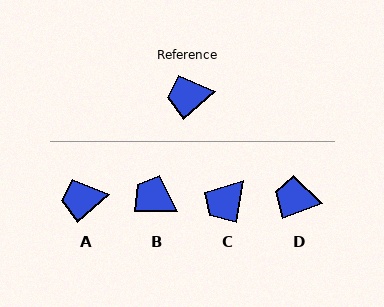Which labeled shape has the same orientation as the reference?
A.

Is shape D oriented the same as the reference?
No, it is off by about 22 degrees.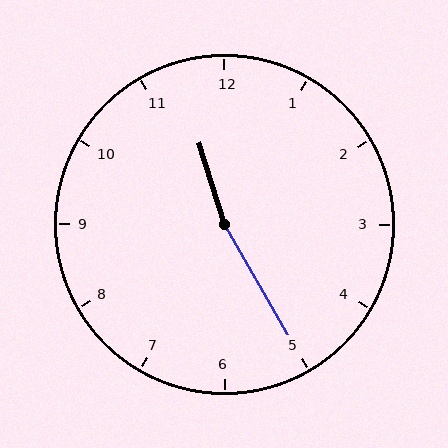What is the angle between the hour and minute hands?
Approximately 168 degrees.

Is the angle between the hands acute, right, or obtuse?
It is obtuse.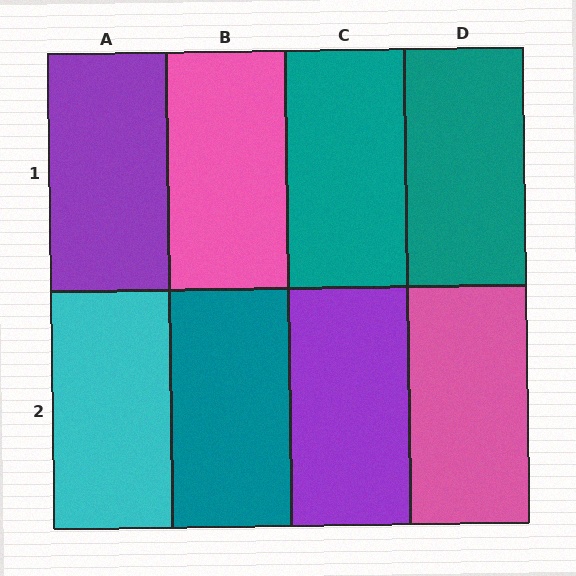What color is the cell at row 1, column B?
Pink.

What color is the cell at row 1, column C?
Teal.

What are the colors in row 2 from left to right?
Cyan, teal, purple, pink.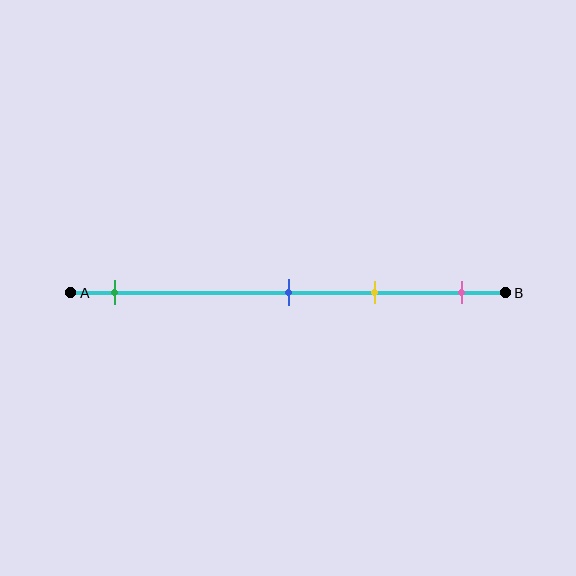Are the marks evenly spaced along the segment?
No, the marks are not evenly spaced.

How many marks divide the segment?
There are 4 marks dividing the segment.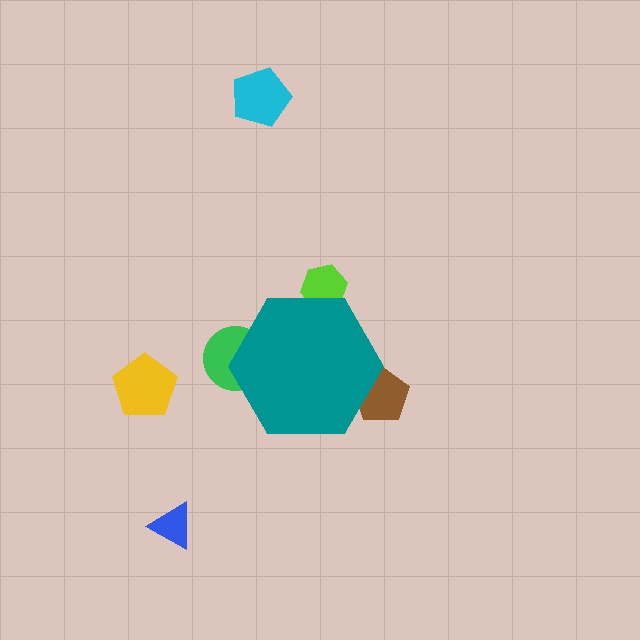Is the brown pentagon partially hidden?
Yes, the brown pentagon is partially hidden behind the teal hexagon.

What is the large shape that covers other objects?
A teal hexagon.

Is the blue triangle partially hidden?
No, the blue triangle is fully visible.